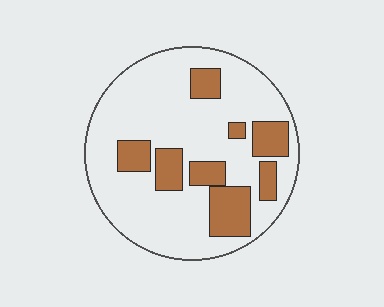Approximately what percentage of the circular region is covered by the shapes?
Approximately 25%.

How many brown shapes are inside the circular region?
8.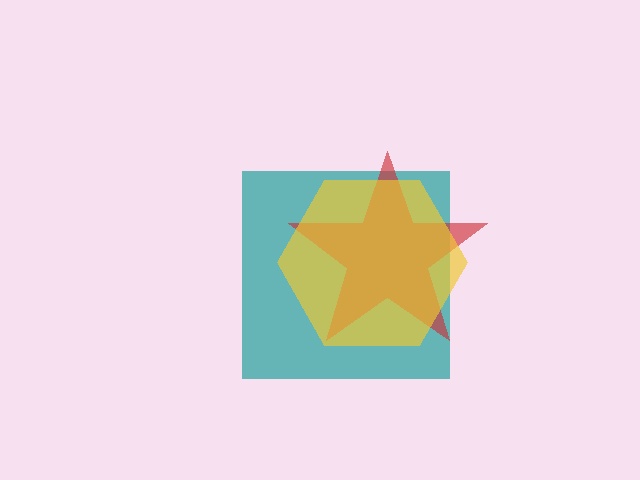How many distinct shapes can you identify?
There are 3 distinct shapes: a teal square, a red star, a yellow hexagon.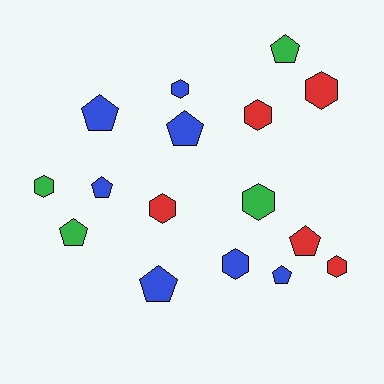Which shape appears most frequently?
Pentagon, with 8 objects.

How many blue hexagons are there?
There are 2 blue hexagons.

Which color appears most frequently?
Blue, with 7 objects.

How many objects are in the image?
There are 16 objects.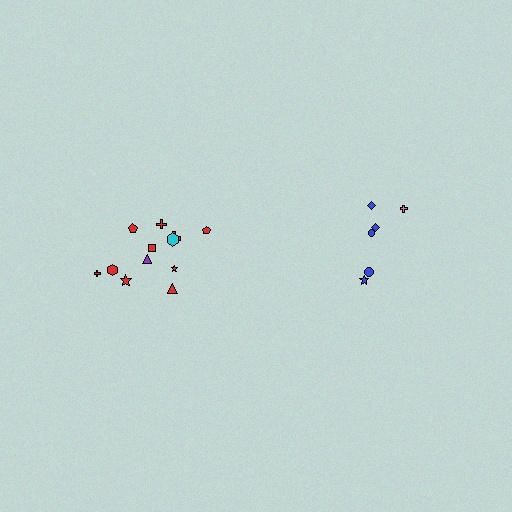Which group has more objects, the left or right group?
The left group.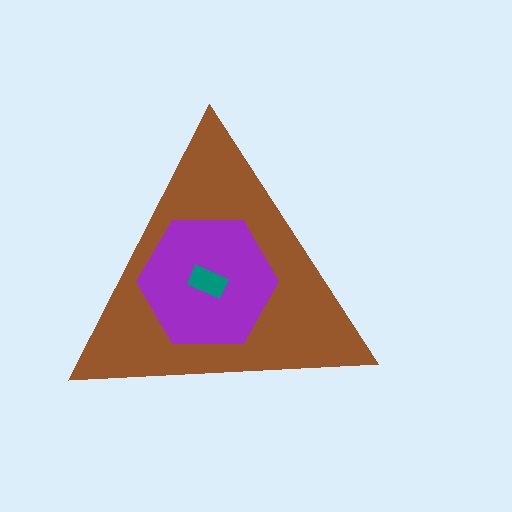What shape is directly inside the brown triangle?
The purple hexagon.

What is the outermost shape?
The brown triangle.